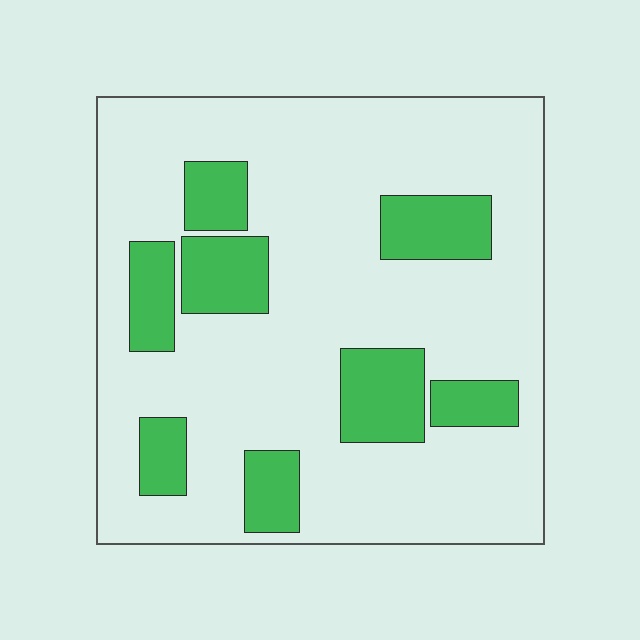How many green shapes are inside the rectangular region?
8.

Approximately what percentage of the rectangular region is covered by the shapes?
Approximately 20%.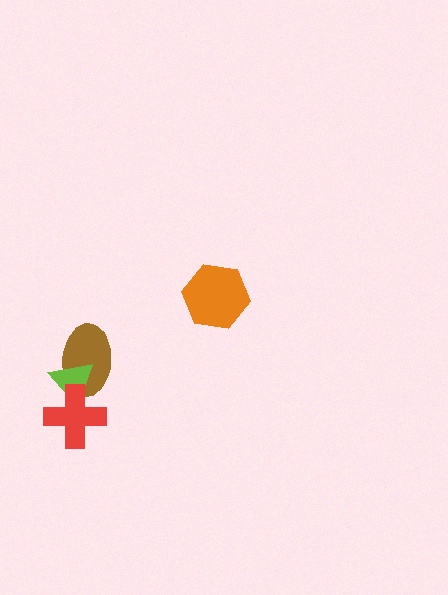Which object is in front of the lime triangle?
The red cross is in front of the lime triangle.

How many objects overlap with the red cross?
2 objects overlap with the red cross.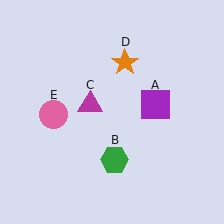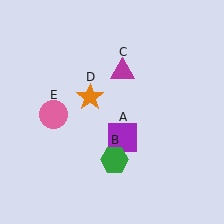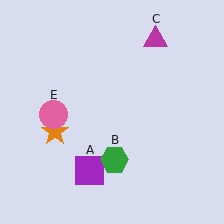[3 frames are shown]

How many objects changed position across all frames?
3 objects changed position: purple square (object A), magenta triangle (object C), orange star (object D).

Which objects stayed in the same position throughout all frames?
Green hexagon (object B) and pink circle (object E) remained stationary.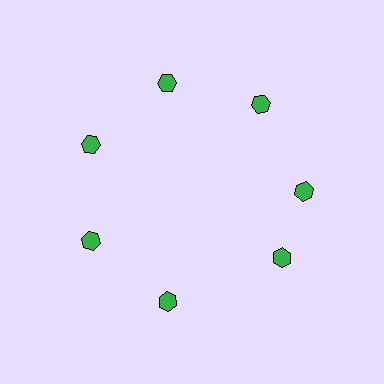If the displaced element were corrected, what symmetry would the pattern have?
It would have 7-fold rotational symmetry — the pattern would map onto itself every 51 degrees.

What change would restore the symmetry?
The symmetry would be restored by rotating it back into even spacing with its neighbors so that all 7 hexagons sit at equal angles and equal distance from the center.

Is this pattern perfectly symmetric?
No. The 7 green hexagons are arranged in a ring, but one element near the 5 o'clock position is rotated out of alignment along the ring, breaking the 7-fold rotational symmetry.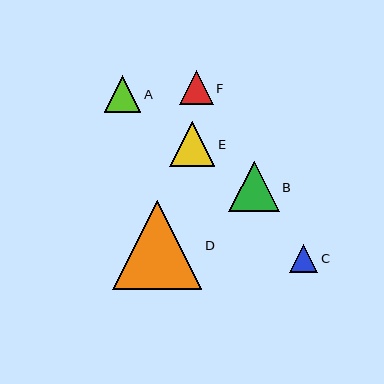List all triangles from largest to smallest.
From largest to smallest: D, B, E, A, F, C.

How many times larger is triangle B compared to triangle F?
Triangle B is approximately 1.5 times the size of triangle F.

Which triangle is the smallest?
Triangle C is the smallest with a size of approximately 28 pixels.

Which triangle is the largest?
Triangle D is the largest with a size of approximately 89 pixels.